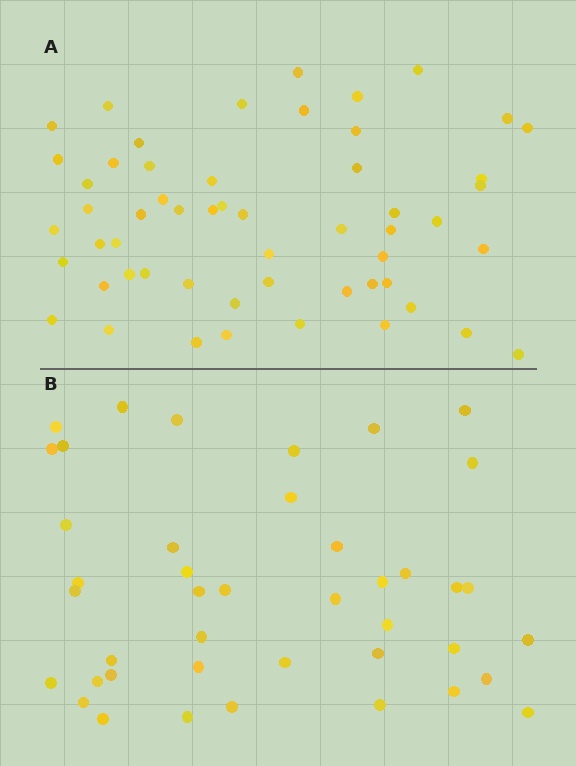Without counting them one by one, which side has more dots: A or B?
Region A (the top region) has more dots.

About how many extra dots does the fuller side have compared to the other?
Region A has approximately 15 more dots than region B.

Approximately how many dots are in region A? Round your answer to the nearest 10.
About 60 dots. (The exact count is 55, which rounds to 60.)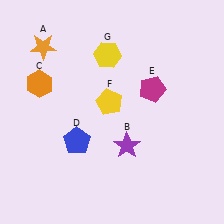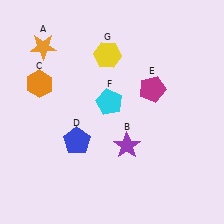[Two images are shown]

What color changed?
The pentagon (F) changed from yellow in Image 1 to cyan in Image 2.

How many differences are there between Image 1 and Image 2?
There is 1 difference between the two images.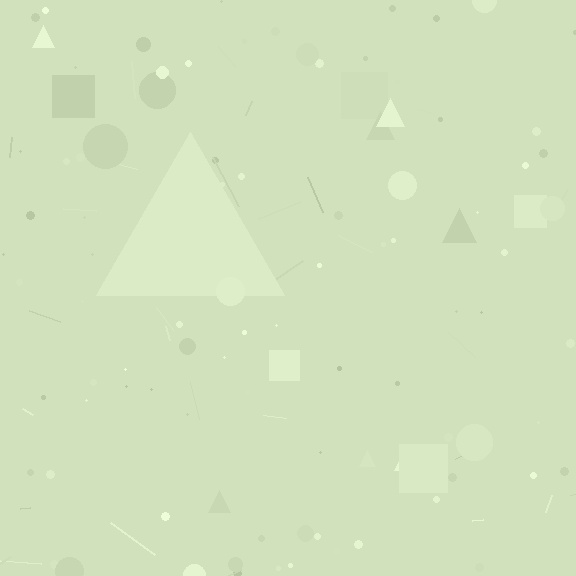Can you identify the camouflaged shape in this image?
The camouflaged shape is a triangle.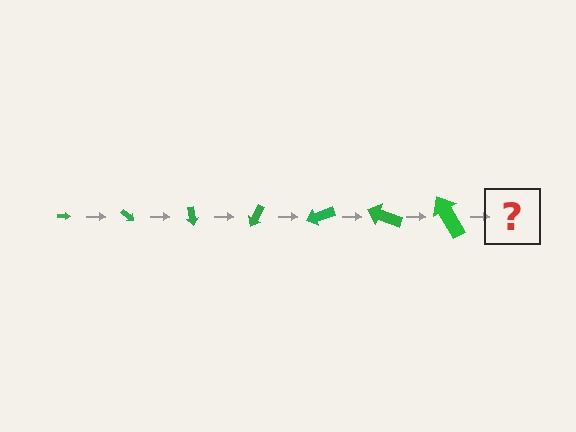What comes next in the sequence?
The next element should be an arrow, larger than the previous one and rotated 280 degrees from the start.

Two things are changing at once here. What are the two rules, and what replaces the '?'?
The two rules are that the arrow grows larger each step and it rotates 40 degrees each step. The '?' should be an arrow, larger than the previous one and rotated 280 degrees from the start.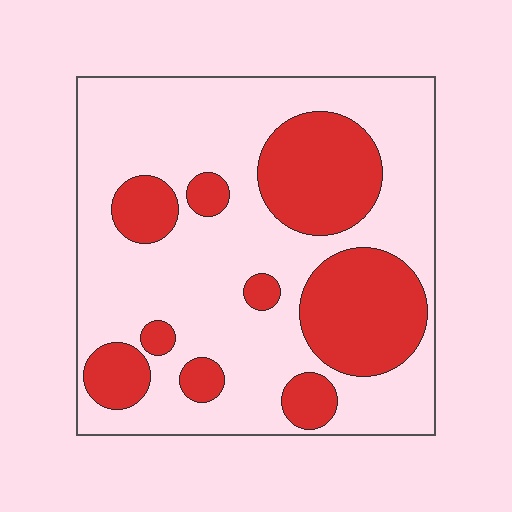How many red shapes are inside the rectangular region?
9.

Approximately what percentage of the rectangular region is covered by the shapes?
Approximately 30%.